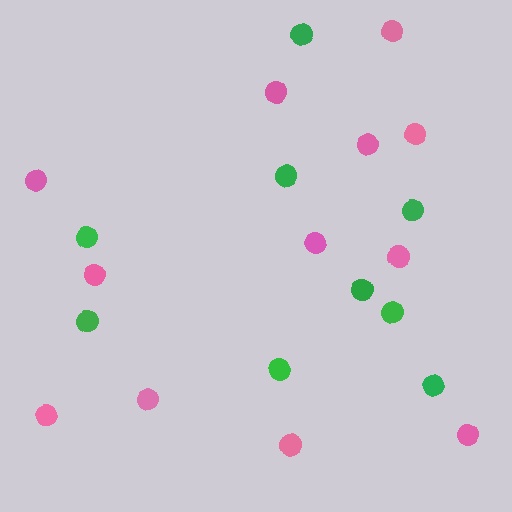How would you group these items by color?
There are 2 groups: one group of pink circles (12) and one group of green circles (9).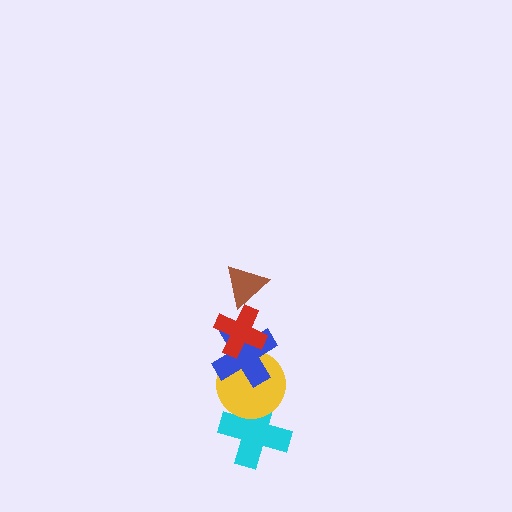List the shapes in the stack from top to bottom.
From top to bottom: the brown triangle, the red cross, the blue cross, the yellow circle, the cyan cross.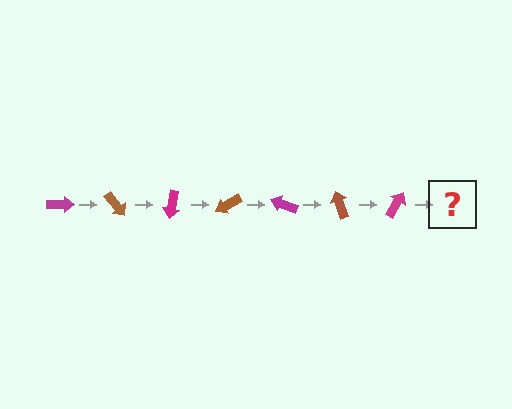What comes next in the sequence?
The next element should be a brown arrow, rotated 350 degrees from the start.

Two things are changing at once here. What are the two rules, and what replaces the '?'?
The two rules are that it rotates 50 degrees each step and the color cycles through magenta and brown. The '?' should be a brown arrow, rotated 350 degrees from the start.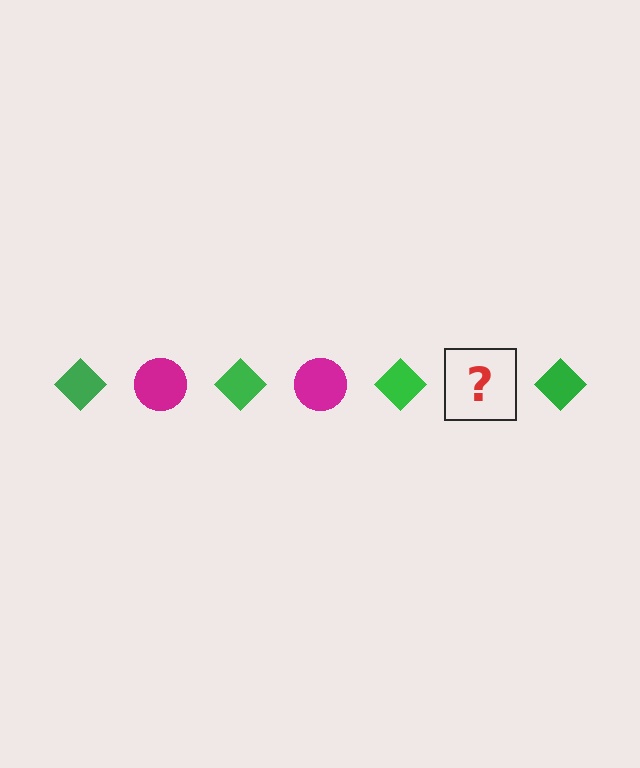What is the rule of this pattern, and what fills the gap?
The rule is that the pattern alternates between green diamond and magenta circle. The gap should be filled with a magenta circle.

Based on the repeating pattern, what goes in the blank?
The blank should be a magenta circle.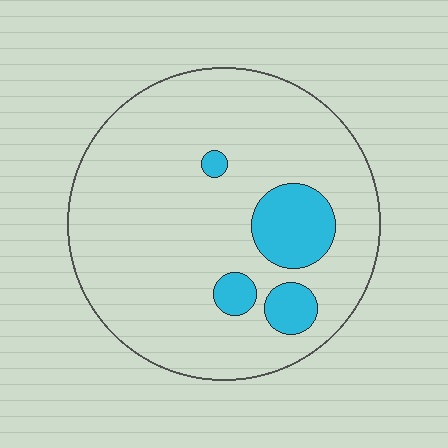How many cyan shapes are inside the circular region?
4.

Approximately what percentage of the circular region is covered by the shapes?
Approximately 15%.